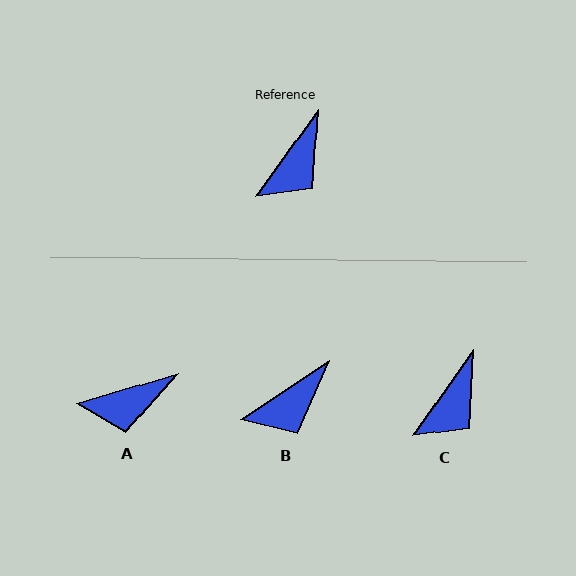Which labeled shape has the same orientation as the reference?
C.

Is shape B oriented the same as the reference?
No, it is off by about 21 degrees.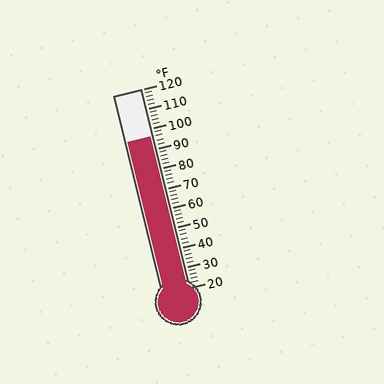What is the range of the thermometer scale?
The thermometer scale ranges from 20°F to 120°F.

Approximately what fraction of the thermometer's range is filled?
The thermometer is filled to approximately 75% of its range.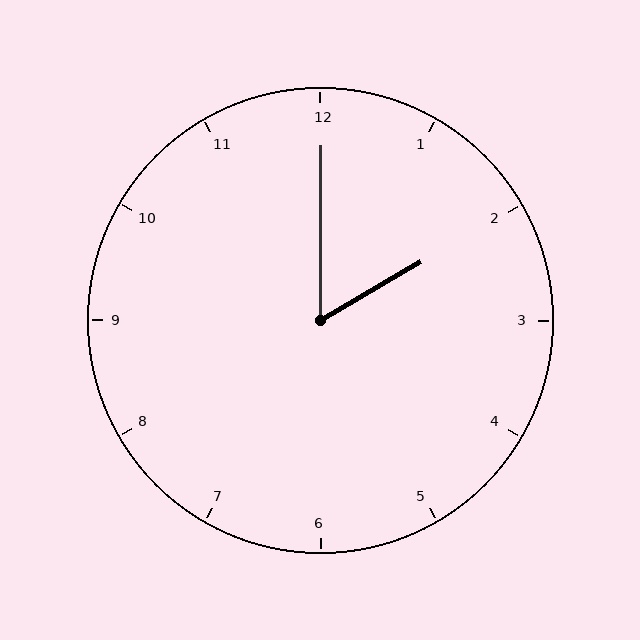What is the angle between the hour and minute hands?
Approximately 60 degrees.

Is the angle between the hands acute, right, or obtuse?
It is acute.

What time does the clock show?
2:00.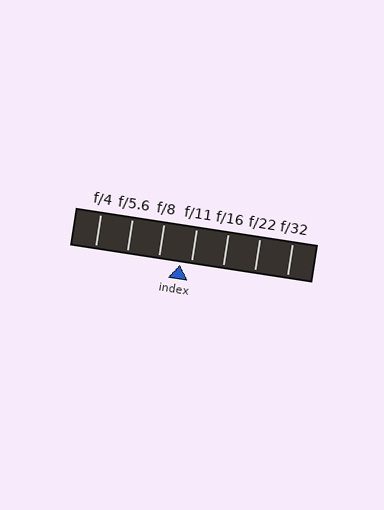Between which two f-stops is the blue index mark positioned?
The index mark is between f/8 and f/11.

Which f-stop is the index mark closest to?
The index mark is closest to f/11.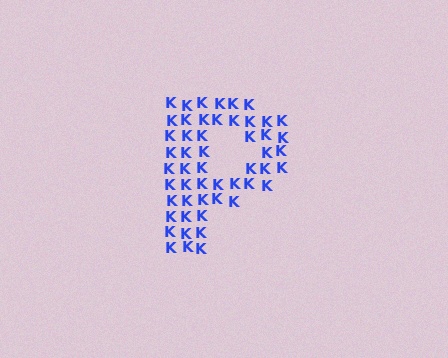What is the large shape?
The large shape is the letter P.